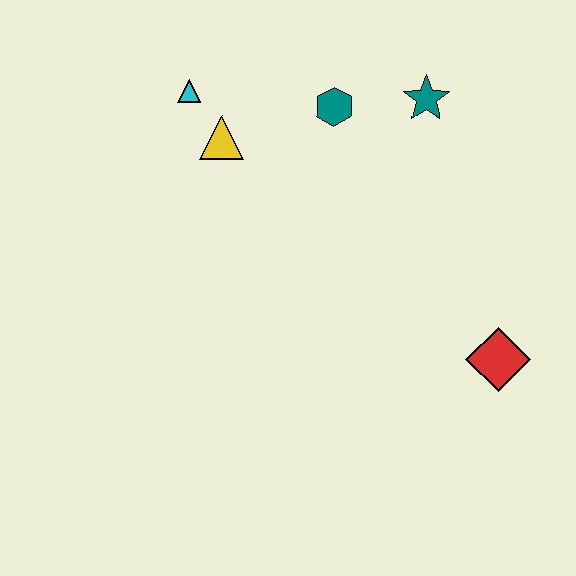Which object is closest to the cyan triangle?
The yellow triangle is closest to the cyan triangle.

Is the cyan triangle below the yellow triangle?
No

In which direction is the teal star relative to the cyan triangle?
The teal star is to the right of the cyan triangle.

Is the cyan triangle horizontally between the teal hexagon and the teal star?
No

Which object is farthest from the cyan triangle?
The red diamond is farthest from the cyan triangle.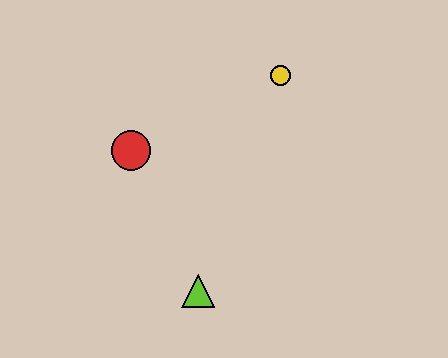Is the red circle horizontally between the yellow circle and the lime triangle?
No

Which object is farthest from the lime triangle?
The yellow circle is farthest from the lime triangle.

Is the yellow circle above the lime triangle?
Yes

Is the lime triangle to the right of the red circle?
Yes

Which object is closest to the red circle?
The lime triangle is closest to the red circle.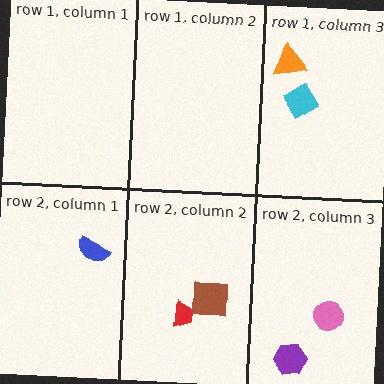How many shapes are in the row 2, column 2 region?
2.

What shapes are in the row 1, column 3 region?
The orange triangle, the cyan diamond.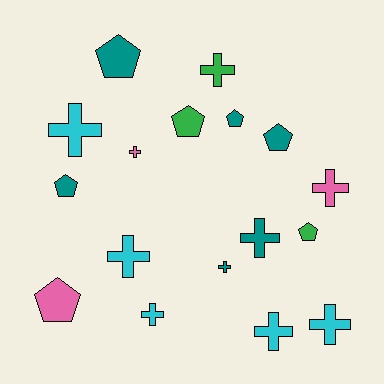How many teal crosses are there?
There are 2 teal crosses.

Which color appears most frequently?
Teal, with 6 objects.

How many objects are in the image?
There are 17 objects.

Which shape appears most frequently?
Cross, with 10 objects.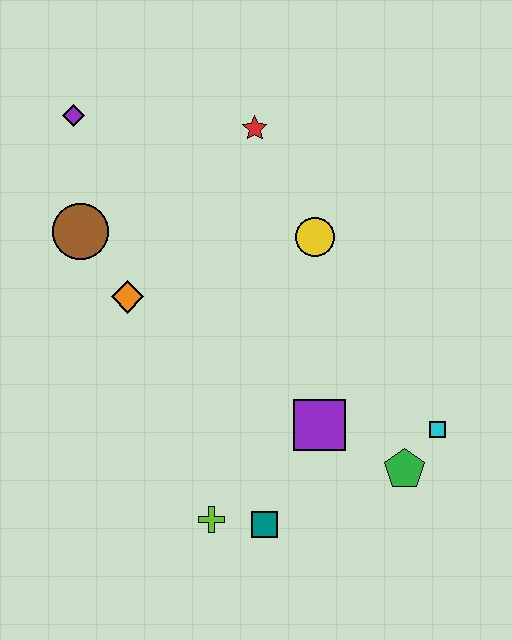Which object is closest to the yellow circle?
The red star is closest to the yellow circle.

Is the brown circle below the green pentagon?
No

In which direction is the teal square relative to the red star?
The teal square is below the red star.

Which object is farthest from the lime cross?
The purple diamond is farthest from the lime cross.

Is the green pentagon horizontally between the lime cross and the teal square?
No